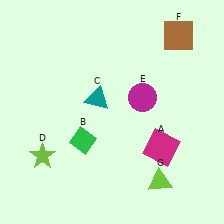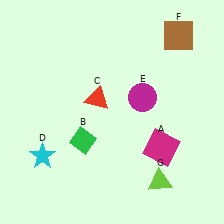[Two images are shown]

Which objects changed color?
C changed from teal to red. D changed from lime to cyan.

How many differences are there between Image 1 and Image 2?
There are 2 differences between the two images.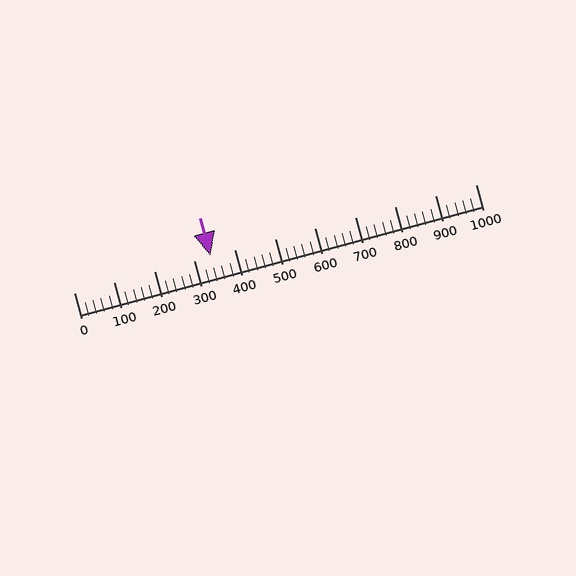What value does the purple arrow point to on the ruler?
The purple arrow points to approximately 340.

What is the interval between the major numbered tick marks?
The major tick marks are spaced 100 units apart.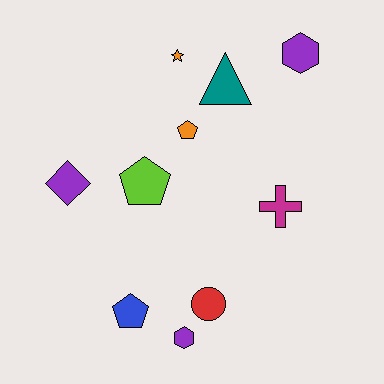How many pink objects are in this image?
There are no pink objects.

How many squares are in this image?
There are no squares.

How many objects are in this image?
There are 10 objects.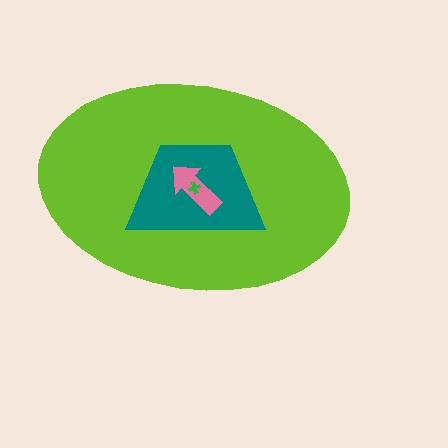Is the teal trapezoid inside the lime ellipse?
Yes.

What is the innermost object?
The green cross.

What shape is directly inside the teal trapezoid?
The pink arrow.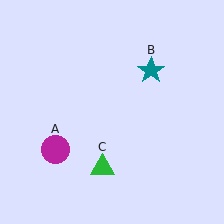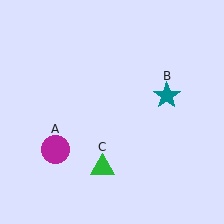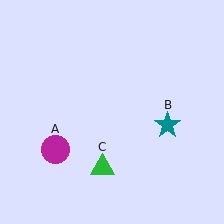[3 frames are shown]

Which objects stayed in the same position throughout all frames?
Magenta circle (object A) and green triangle (object C) remained stationary.